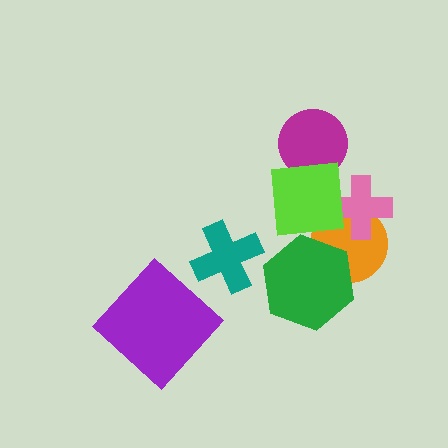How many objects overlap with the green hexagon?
2 objects overlap with the green hexagon.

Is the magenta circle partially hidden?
Yes, it is partially covered by another shape.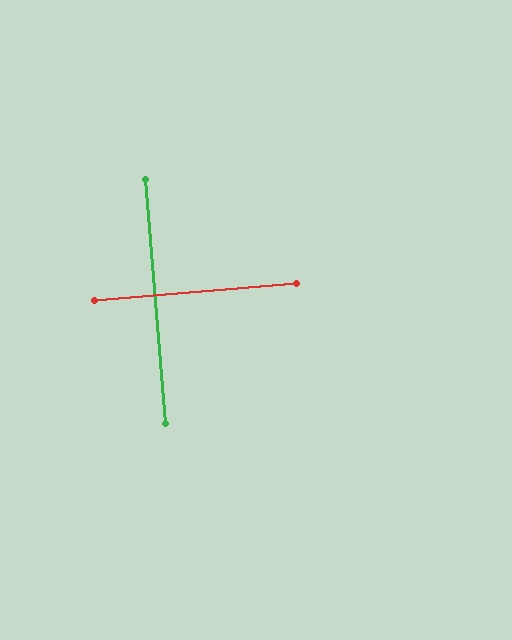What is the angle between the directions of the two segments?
Approximately 90 degrees.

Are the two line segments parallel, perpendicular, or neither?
Perpendicular — they meet at approximately 90°.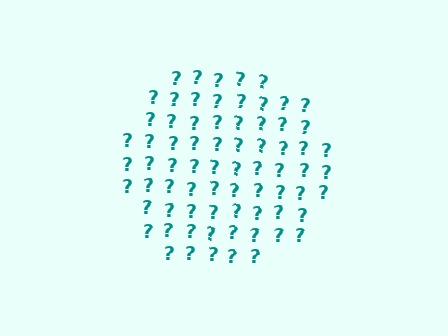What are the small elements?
The small elements are question marks.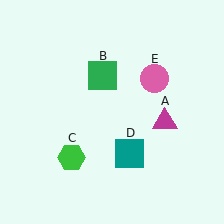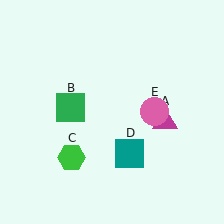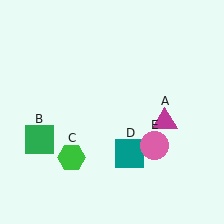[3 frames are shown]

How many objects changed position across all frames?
2 objects changed position: green square (object B), pink circle (object E).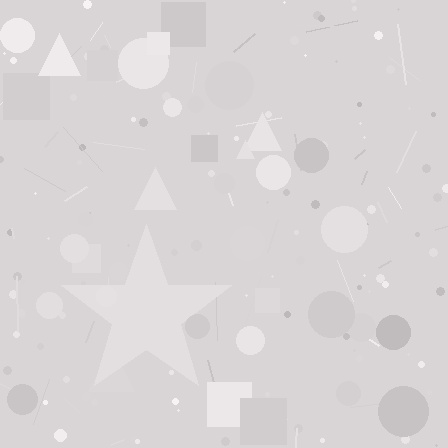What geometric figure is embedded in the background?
A star is embedded in the background.